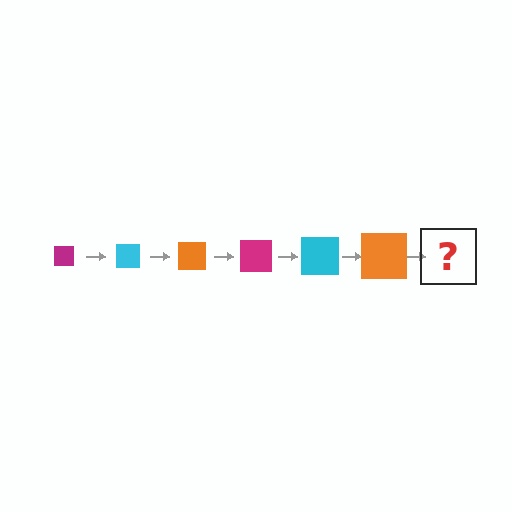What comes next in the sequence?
The next element should be a magenta square, larger than the previous one.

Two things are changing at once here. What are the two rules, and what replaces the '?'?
The two rules are that the square grows larger each step and the color cycles through magenta, cyan, and orange. The '?' should be a magenta square, larger than the previous one.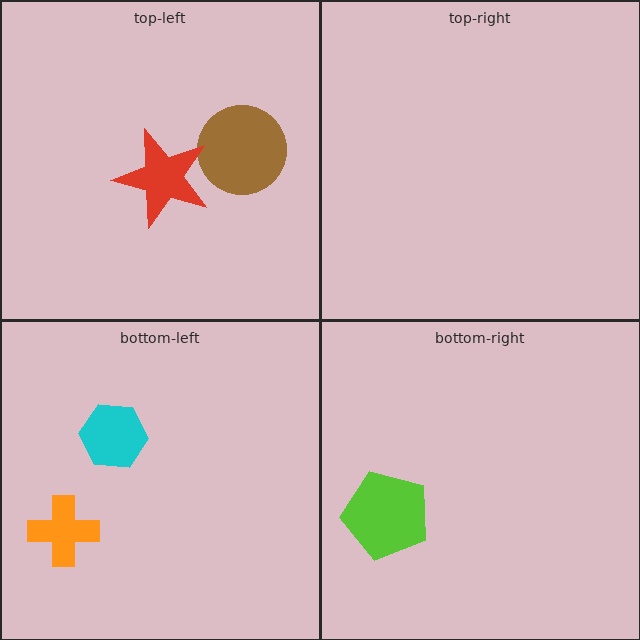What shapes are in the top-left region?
The brown circle, the red star.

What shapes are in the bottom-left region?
The orange cross, the cyan hexagon.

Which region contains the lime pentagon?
The bottom-right region.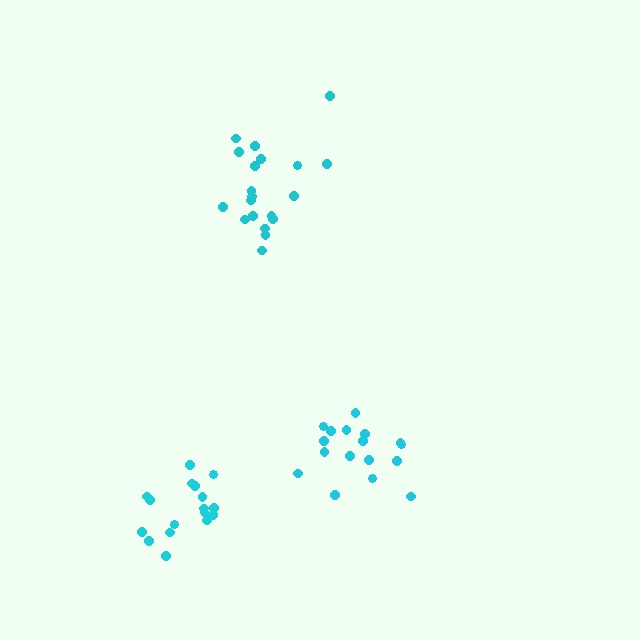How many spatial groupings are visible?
There are 3 spatial groupings.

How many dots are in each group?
Group 1: 20 dots, Group 2: 19 dots, Group 3: 17 dots (56 total).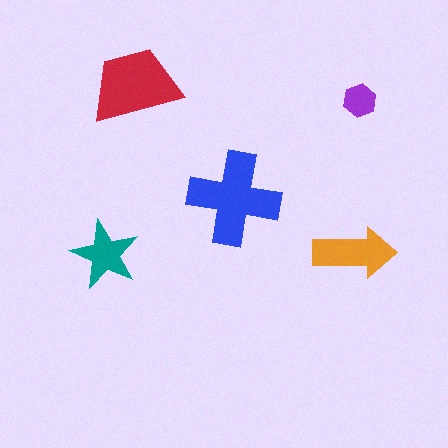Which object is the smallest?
The purple hexagon.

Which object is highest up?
The red trapezoid is topmost.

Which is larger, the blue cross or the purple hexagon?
The blue cross.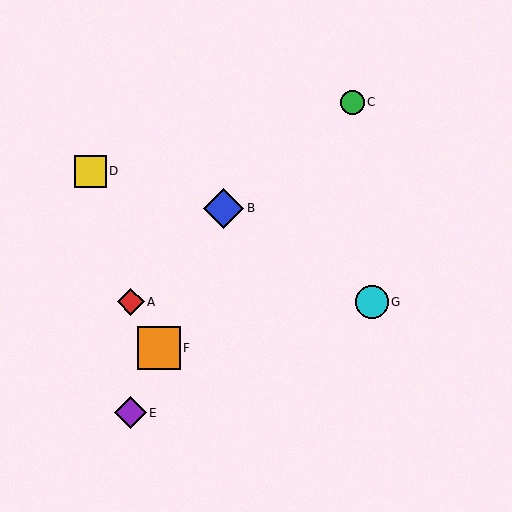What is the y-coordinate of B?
Object B is at y≈208.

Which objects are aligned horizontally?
Objects A, G are aligned horizontally.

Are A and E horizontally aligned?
No, A is at y≈302 and E is at y≈413.